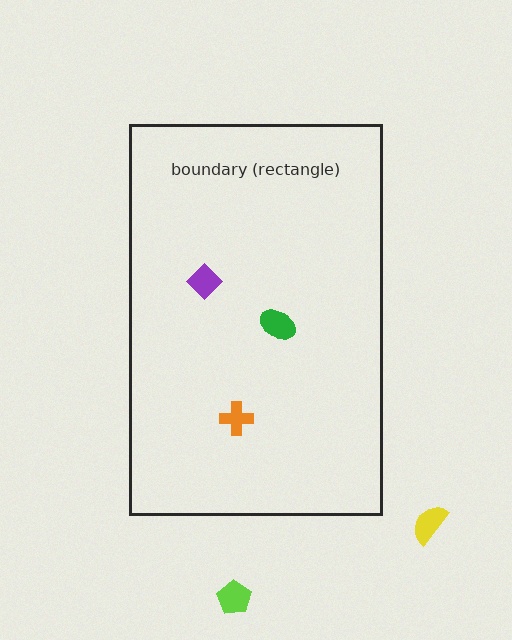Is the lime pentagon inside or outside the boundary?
Outside.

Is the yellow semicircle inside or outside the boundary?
Outside.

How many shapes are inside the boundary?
3 inside, 2 outside.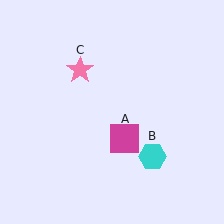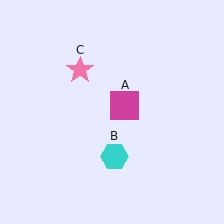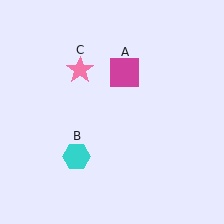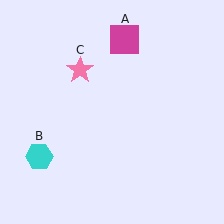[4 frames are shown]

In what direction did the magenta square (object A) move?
The magenta square (object A) moved up.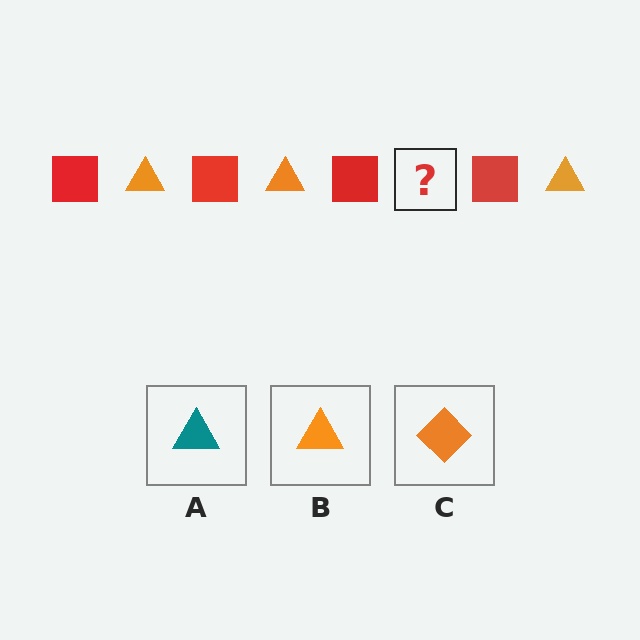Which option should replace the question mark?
Option B.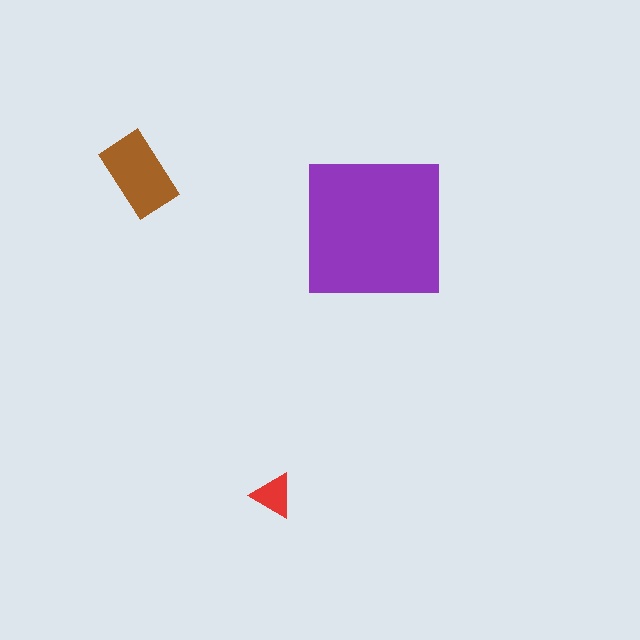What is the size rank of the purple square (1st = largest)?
1st.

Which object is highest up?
The brown rectangle is topmost.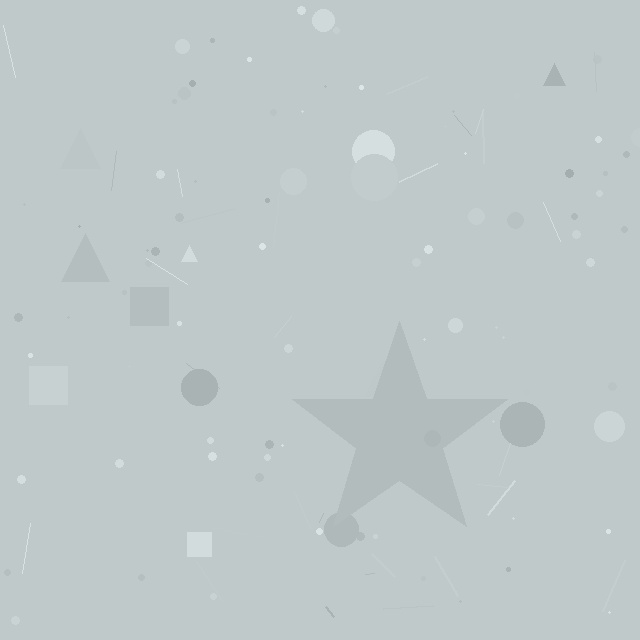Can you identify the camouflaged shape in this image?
The camouflaged shape is a star.